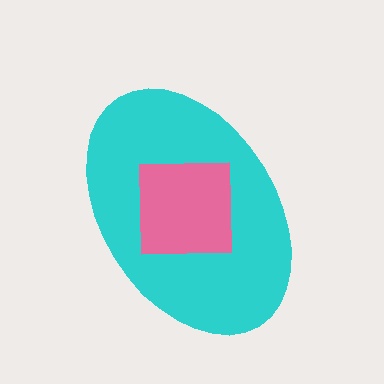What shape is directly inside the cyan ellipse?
The pink square.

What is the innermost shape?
The pink square.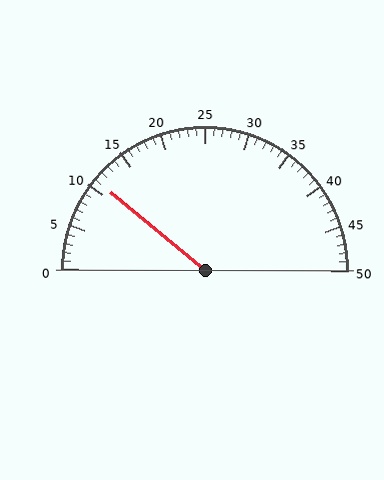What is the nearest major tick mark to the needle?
The nearest major tick mark is 10.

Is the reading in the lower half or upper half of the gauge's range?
The reading is in the lower half of the range (0 to 50).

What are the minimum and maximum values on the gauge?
The gauge ranges from 0 to 50.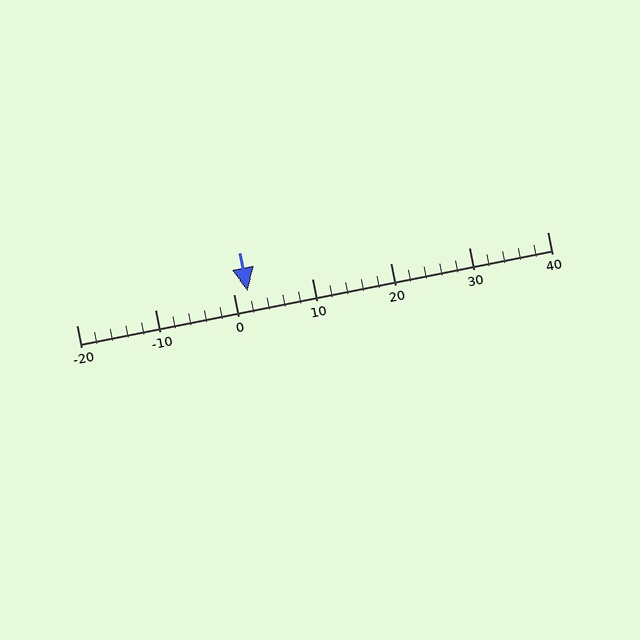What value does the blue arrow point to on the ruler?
The blue arrow points to approximately 2.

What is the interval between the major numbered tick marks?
The major tick marks are spaced 10 units apart.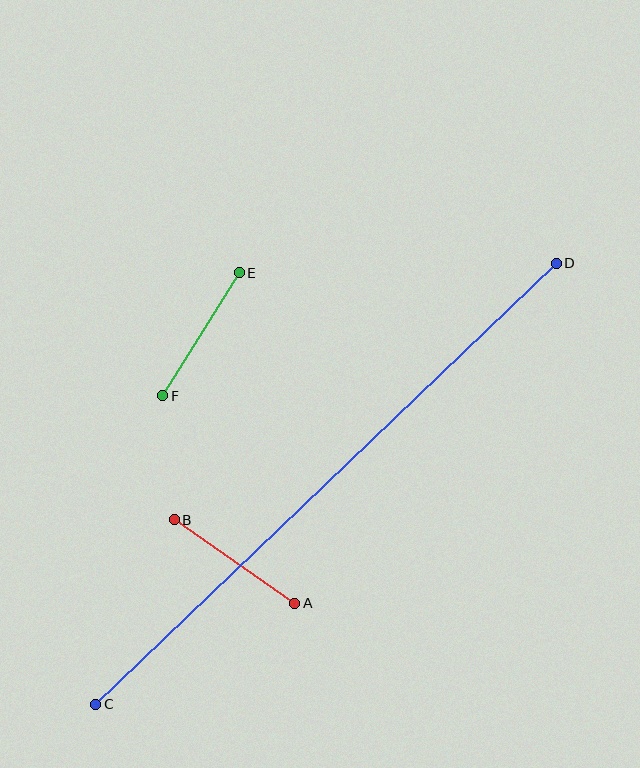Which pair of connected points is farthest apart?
Points C and D are farthest apart.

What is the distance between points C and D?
The distance is approximately 637 pixels.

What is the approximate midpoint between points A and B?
The midpoint is at approximately (234, 562) pixels.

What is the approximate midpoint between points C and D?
The midpoint is at approximately (326, 484) pixels.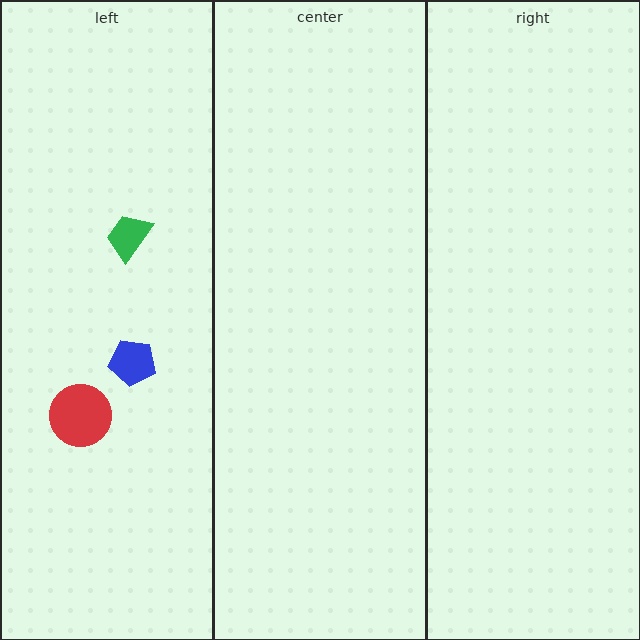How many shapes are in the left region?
3.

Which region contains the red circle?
The left region.